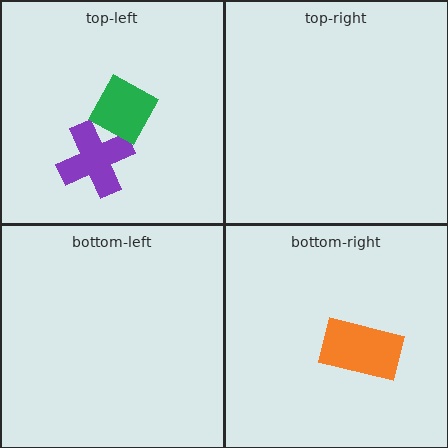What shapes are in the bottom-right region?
The orange rectangle.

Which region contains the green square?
The top-left region.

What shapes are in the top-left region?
The purple cross, the green square.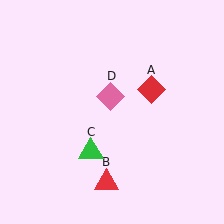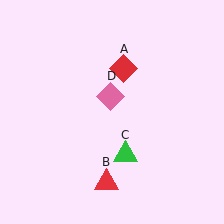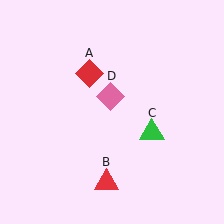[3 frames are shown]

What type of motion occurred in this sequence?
The red diamond (object A), green triangle (object C) rotated counterclockwise around the center of the scene.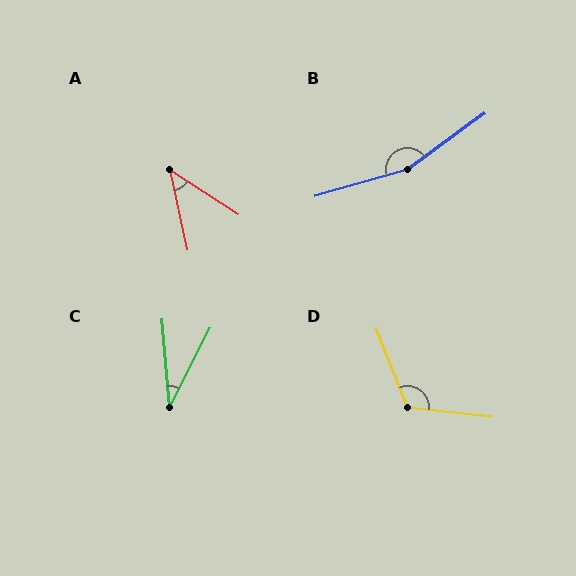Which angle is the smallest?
C, at approximately 31 degrees.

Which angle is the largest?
B, at approximately 160 degrees.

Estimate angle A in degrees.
Approximately 45 degrees.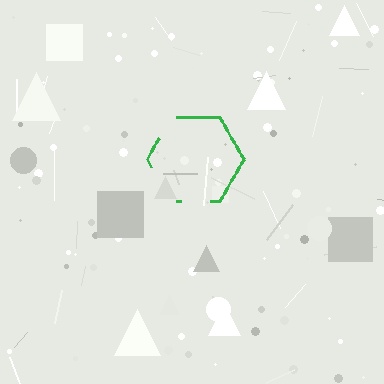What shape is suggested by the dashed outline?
The dashed outline suggests a hexagon.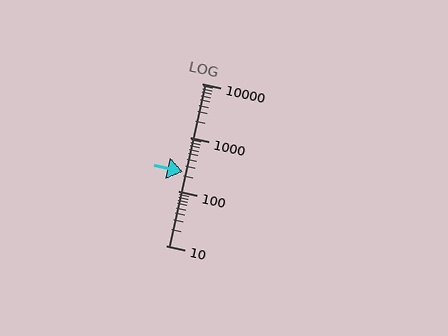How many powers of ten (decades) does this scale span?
The scale spans 3 decades, from 10 to 10000.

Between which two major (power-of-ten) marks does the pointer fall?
The pointer is between 100 and 1000.